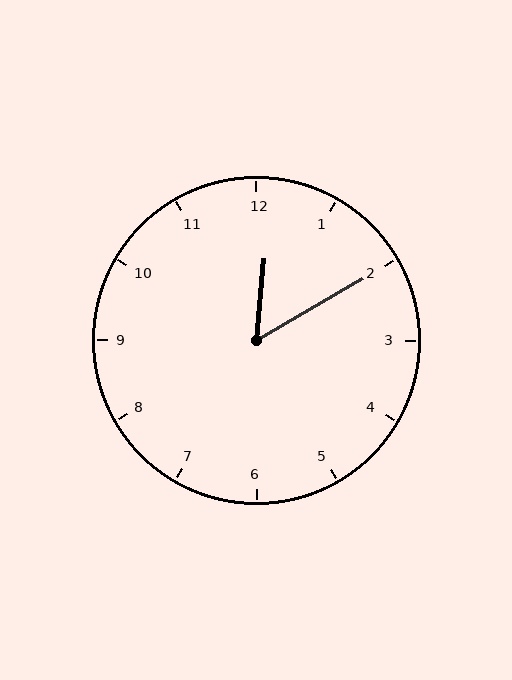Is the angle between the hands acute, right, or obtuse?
It is acute.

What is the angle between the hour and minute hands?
Approximately 55 degrees.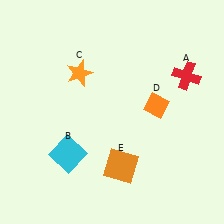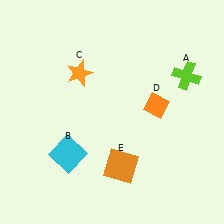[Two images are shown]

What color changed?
The cross (A) changed from red in Image 1 to lime in Image 2.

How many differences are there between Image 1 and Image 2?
There is 1 difference between the two images.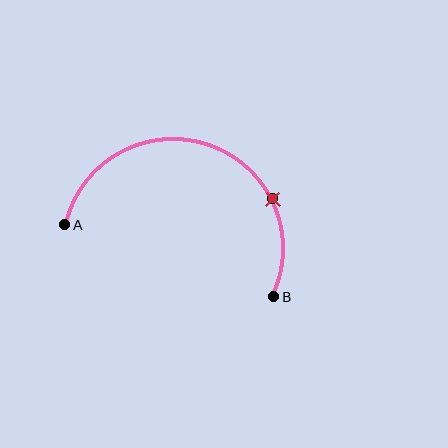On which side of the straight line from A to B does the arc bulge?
The arc bulges above the straight line connecting A and B.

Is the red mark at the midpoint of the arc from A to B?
No. The red mark lies on the arc but is closer to endpoint B. The arc midpoint would be at the point on the curve equidistant along the arc from both A and B.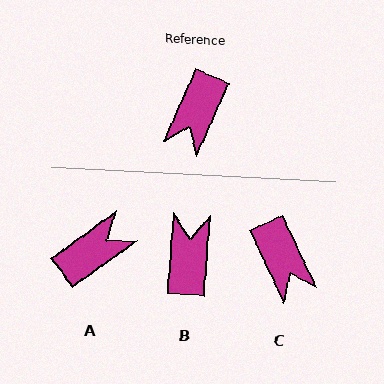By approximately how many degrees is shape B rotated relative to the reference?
Approximately 160 degrees clockwise.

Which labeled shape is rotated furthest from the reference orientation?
B, about 160 degrees away.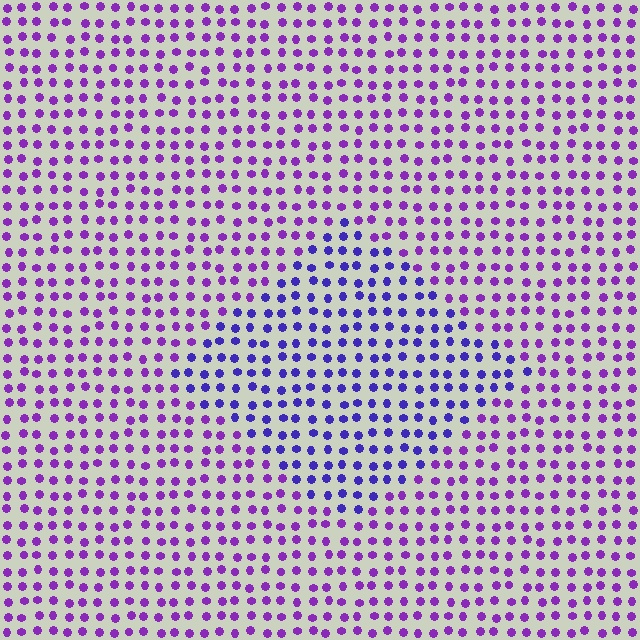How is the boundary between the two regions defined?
The boundary is defined purely by a slight shift in hue (about 32 degrees). Spacing, size, and orientation are identical on both sides.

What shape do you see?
I see a diamond.